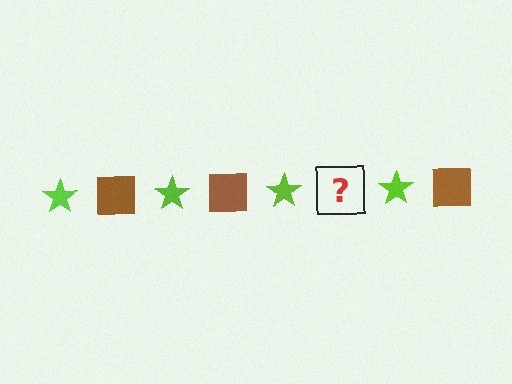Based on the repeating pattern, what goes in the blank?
The blank should be a brown square.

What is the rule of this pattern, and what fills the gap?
The rule is that the pattern alternates between lime star and brown square. The gap should be filled with a brown square.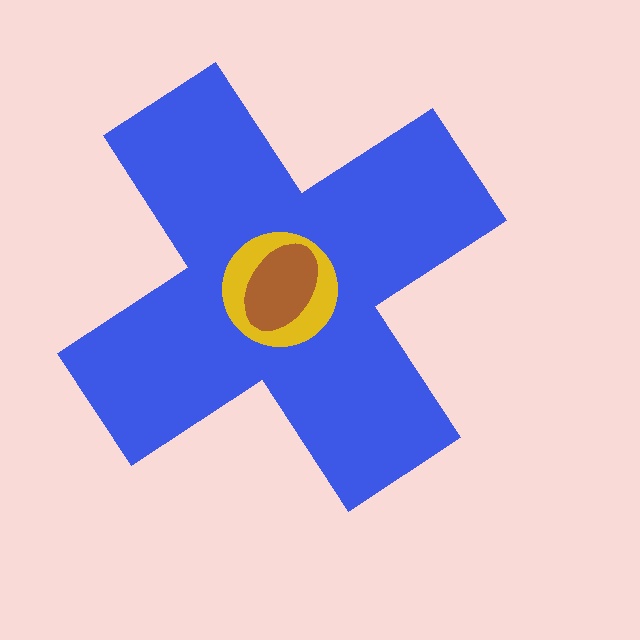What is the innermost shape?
The brown ellipse.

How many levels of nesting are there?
3.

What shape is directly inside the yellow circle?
The brown ellipse.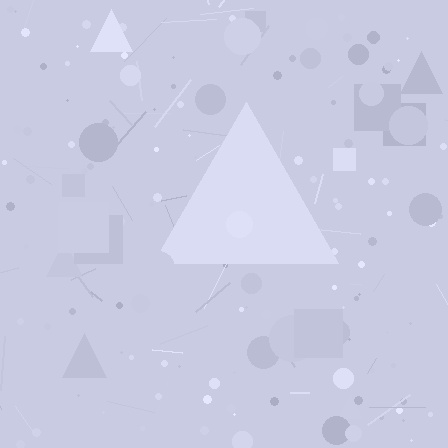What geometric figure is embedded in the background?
A triangle is embedded in the background.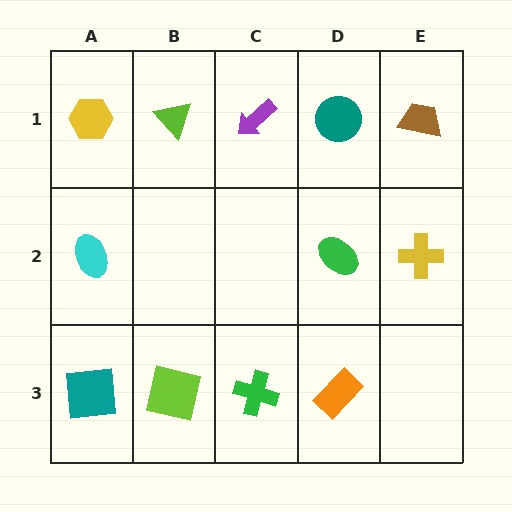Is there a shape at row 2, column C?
No, that cell is empty.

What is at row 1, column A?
A yellow hexagon.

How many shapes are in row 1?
5 shapes.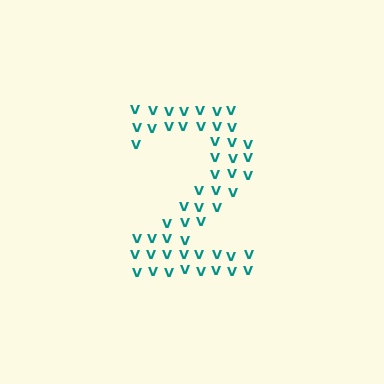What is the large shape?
The large shape is the digit 2.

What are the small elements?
The small elements are letter V's.